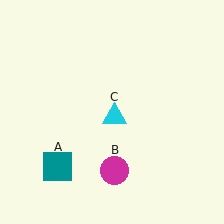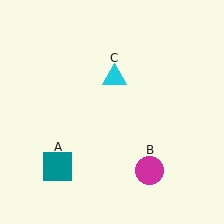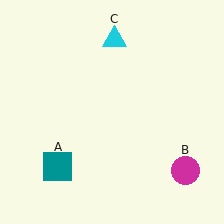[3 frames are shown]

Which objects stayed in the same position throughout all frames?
Teal square (object A) remained stationary.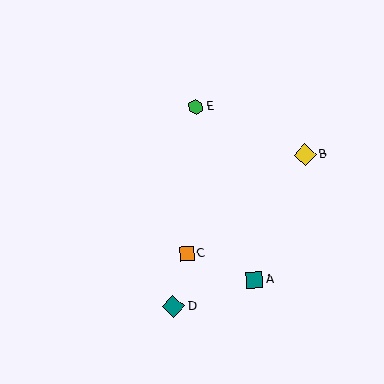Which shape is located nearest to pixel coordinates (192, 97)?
The green hexagon (labeled E) at (196, 107) is nearest to that location.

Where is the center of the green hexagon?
The center of the green hexagon is at (196, 107).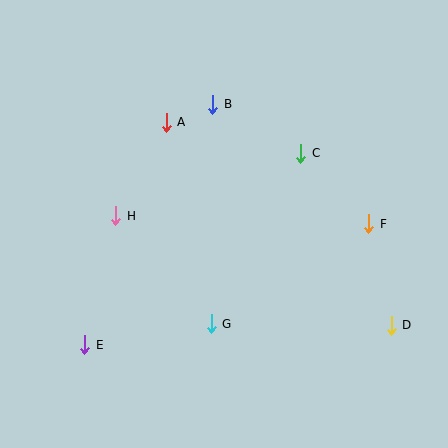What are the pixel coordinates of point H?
Point H is at (116, 216).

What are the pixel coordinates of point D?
Point D is at (391, 325).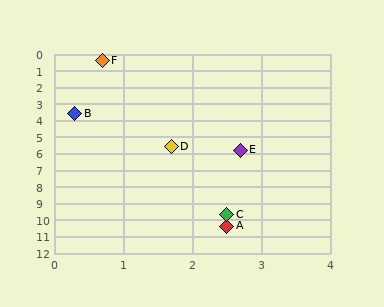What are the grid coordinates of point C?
Point C is at approximately (2.5, 9.7).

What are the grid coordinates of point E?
Point E is at approximately (2.7, 5.8).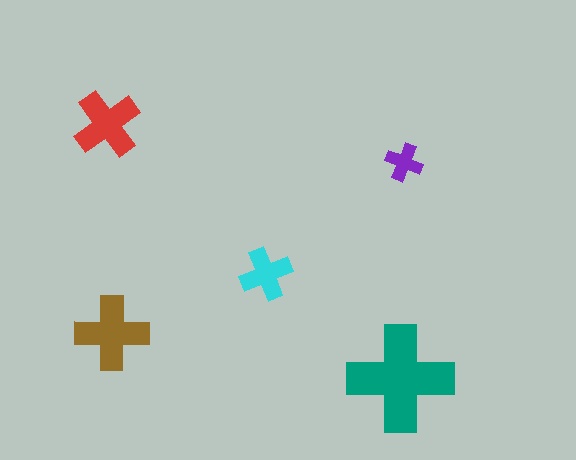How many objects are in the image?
There are 5 objects in the image.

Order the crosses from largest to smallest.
the teal one, the brown one, the red one, the cyan one, the purple one.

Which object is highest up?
The red cross is topmost.